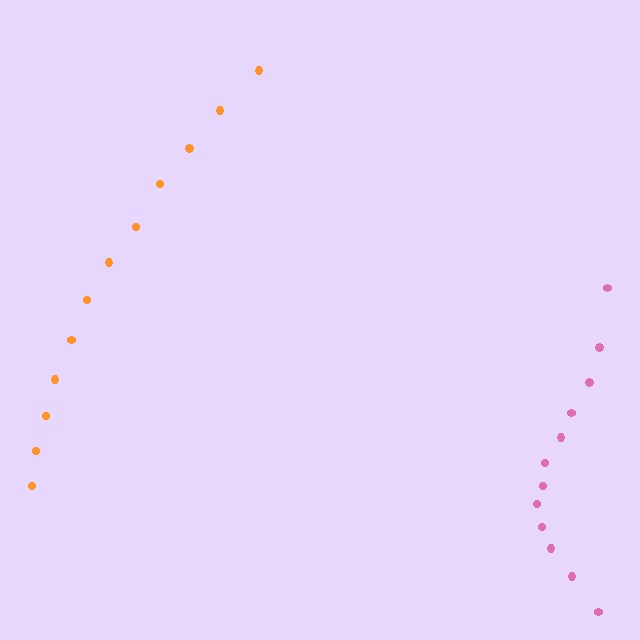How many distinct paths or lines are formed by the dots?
There are 2 distinct paths.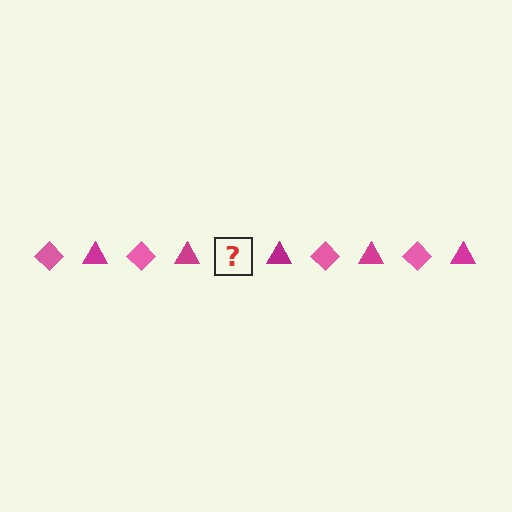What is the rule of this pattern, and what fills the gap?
The rule is that the pattern alternates between pink diamond and magenta triangle. The gap should be filled with a pink diamond.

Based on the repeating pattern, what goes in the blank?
The blank should be a pink diamond.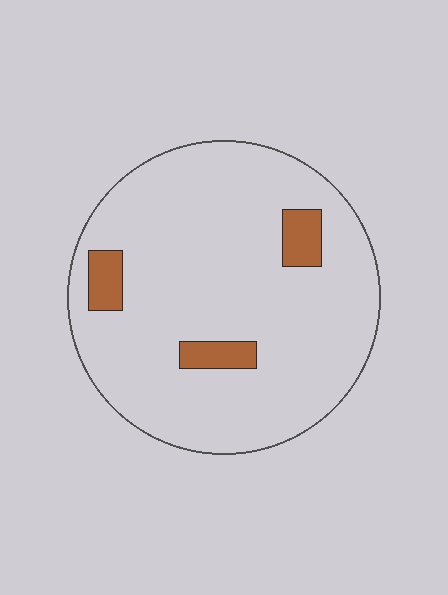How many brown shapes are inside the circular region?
3.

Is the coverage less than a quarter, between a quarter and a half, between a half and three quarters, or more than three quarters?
Less than a quarter.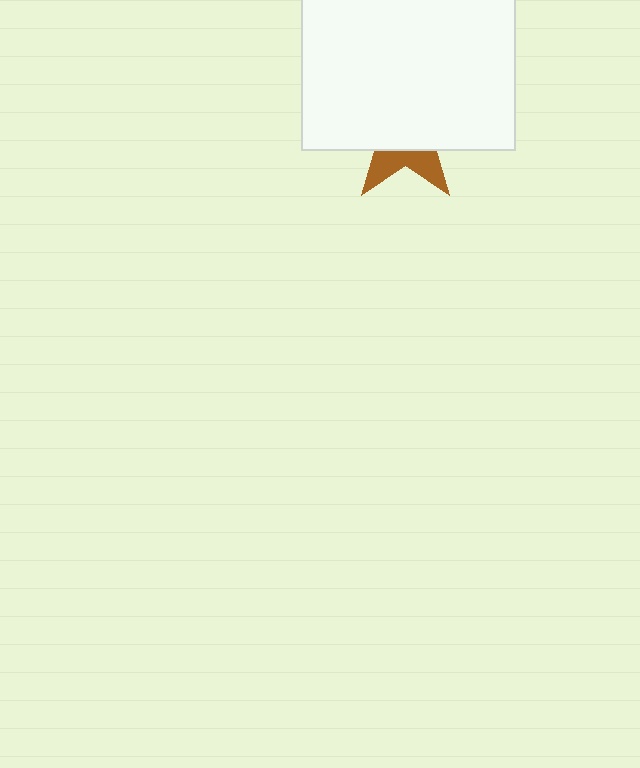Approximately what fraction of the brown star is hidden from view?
Roughly 70% of the brown star is hidden behind the white square.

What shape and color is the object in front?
The object in front is a white square.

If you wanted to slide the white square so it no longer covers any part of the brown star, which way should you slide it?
Slide it up — that is the most direct way to separate the two shapes.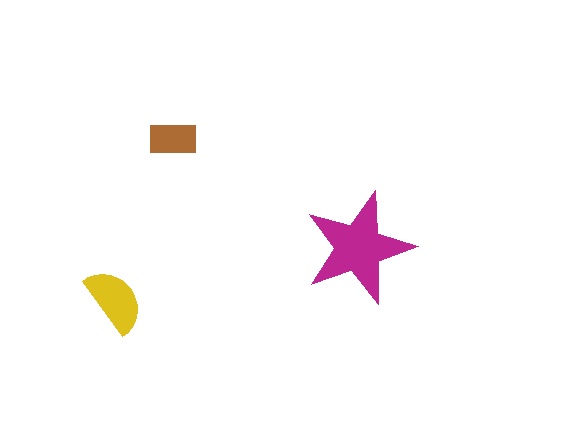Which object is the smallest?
The brown rectangle.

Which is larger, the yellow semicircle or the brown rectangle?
The yellow semicircle.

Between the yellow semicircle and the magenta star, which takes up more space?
The magenta star.